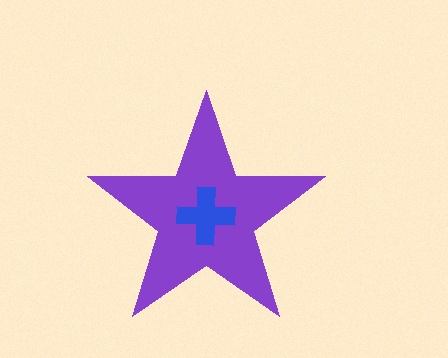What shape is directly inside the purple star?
The blue cross.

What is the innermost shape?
The blue cross.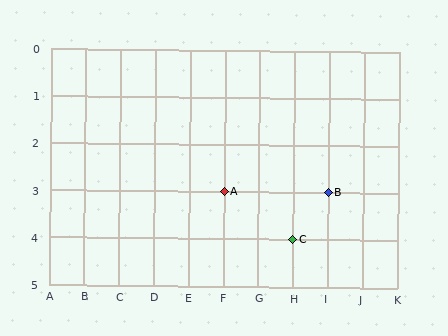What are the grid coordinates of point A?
Point A is at grid coordinates (F, 3).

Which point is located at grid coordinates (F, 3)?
Point A is at (F, 3).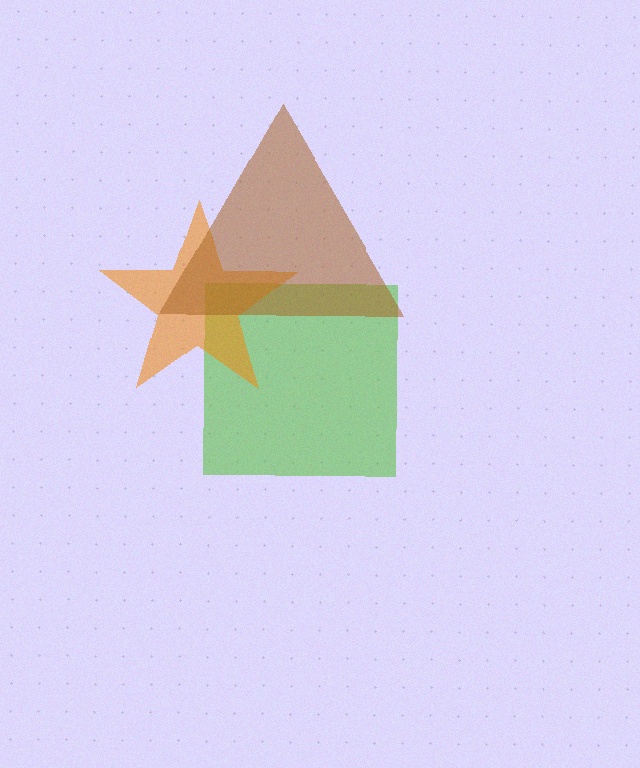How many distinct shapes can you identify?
There are 3 distinct shapes: a lime square, an orange star, a brown triangle.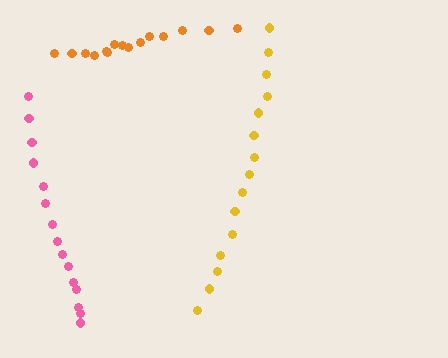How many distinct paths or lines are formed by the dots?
There are 3 distinct paths.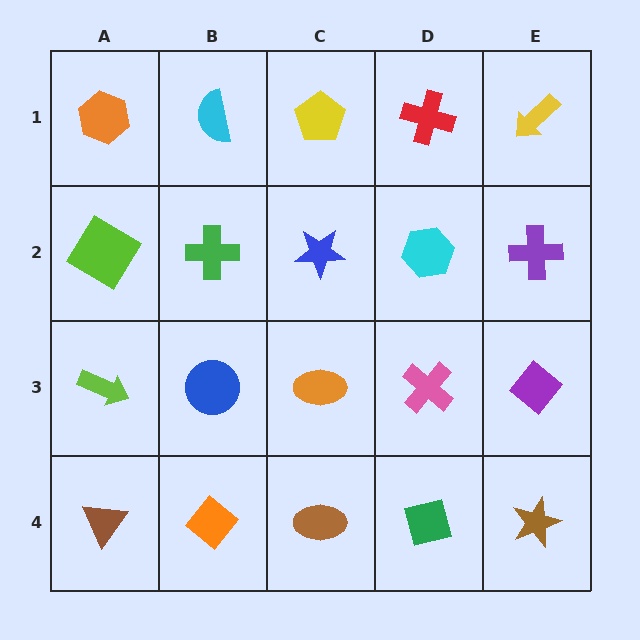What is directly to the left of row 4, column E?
A green square.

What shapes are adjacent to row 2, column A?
An orange hexagon (row 1, column A), a lime arrow (row 3, column A), a green cross (row 2, column B).